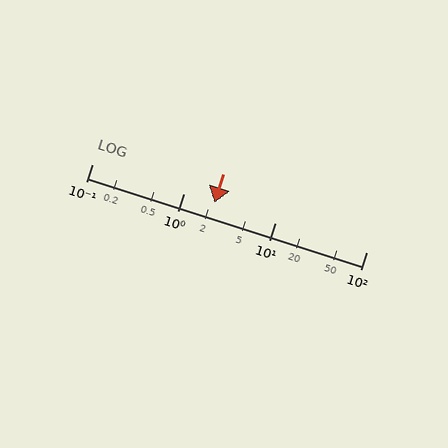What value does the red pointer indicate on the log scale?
The pointer indicates approximately 2.2.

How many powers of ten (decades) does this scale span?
The scale spans 3 decades, from 0.1 to 100.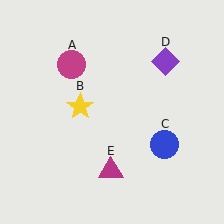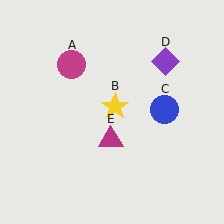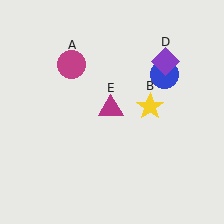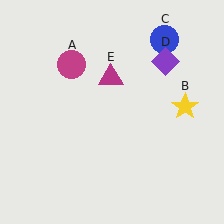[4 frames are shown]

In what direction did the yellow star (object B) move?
The yellow star (object B) moved right.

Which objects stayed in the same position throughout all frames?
Magenta circle (object A) and purple diamond (object D) remained stationary.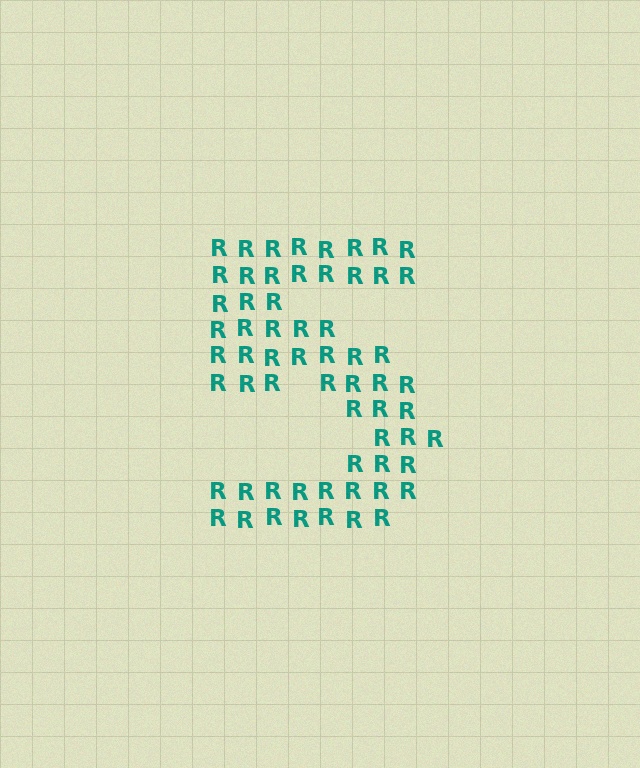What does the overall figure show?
The overall figure shows the digit 5.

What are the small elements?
The small elements are letter R's.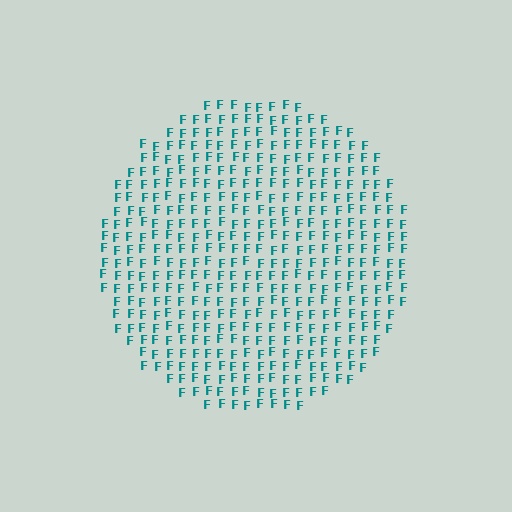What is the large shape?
The large shape is a circle.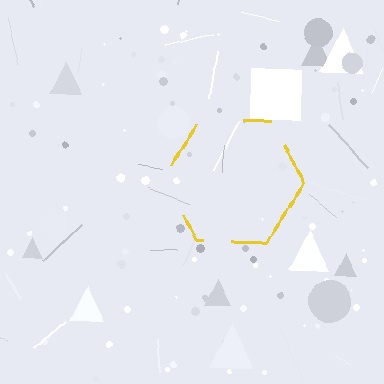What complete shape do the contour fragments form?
The contour fragments form a hexagon.